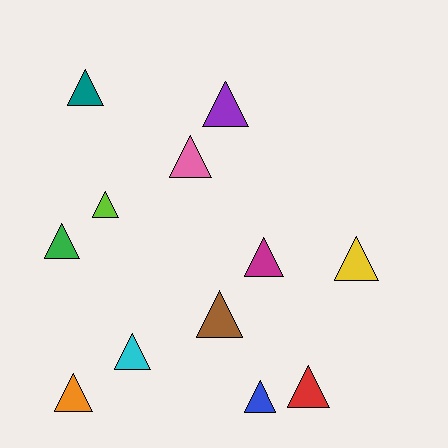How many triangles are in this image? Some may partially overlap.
There are 12 triangles.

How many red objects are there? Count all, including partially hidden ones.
There is 1 red object.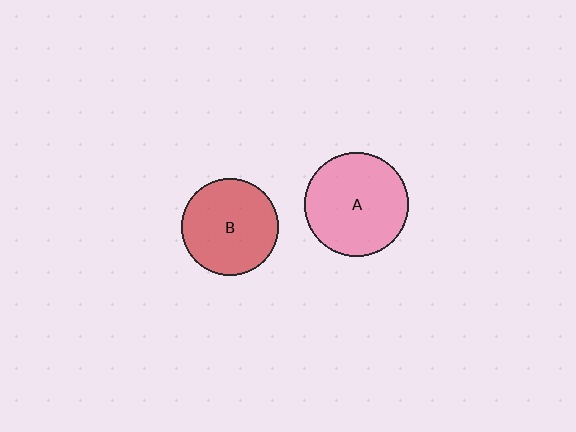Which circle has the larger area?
Circle A (pink).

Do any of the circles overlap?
No, none of the circles overlap.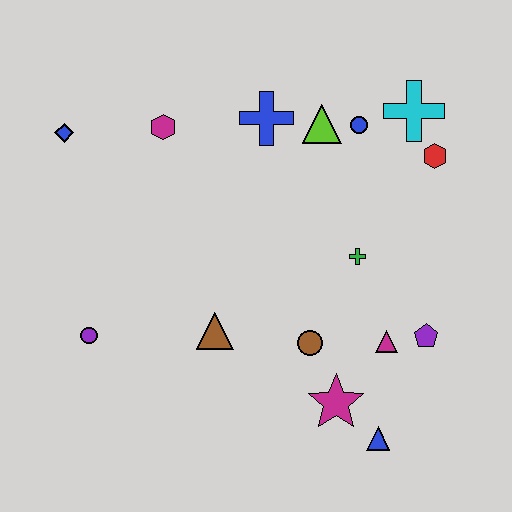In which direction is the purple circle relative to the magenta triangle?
The purple circle is to the left of the magenta triangle.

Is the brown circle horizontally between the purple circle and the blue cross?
No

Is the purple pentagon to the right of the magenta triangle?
Yes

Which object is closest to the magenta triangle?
The purple pentagon is closest to the magenta triangle.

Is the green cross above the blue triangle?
Yes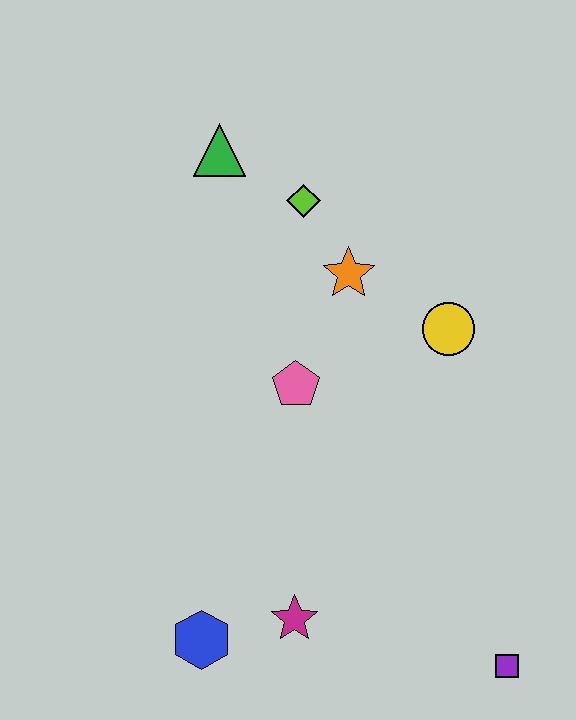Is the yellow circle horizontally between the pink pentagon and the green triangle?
No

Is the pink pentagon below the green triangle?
Yes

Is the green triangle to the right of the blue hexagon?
Yes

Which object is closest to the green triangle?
The lime diamond is closest to the green triangle.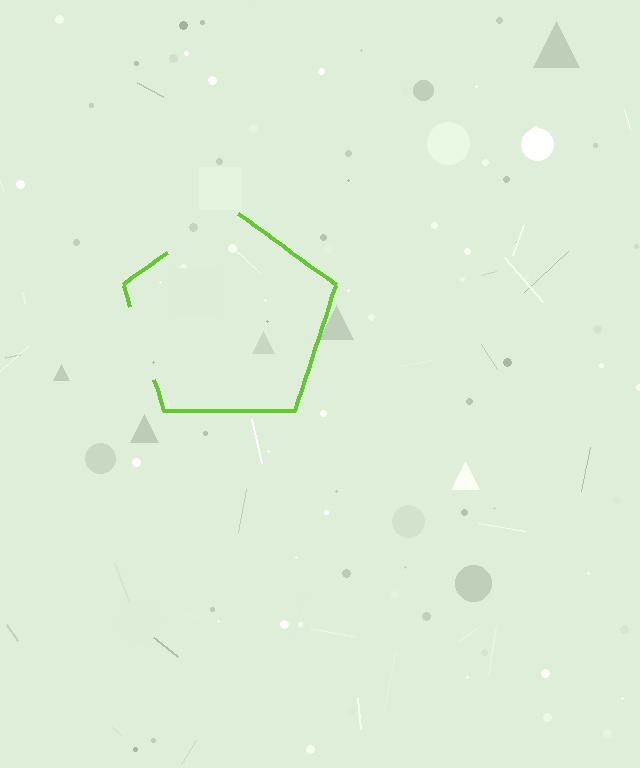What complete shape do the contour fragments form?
The contour fragments form a pentagon.